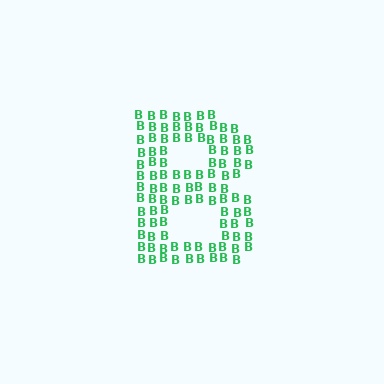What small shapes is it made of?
It is made of small letter B's.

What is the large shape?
The large shape is the letter B.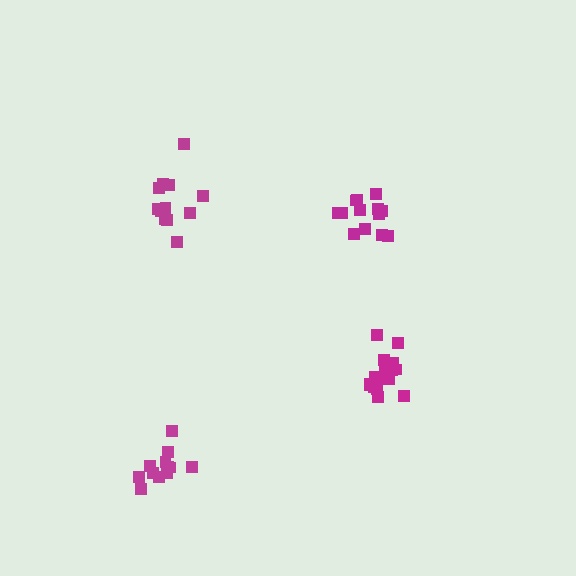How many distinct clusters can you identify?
There are 4 distinct clusters.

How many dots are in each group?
Group 1: 12 dots, Group 2: 16 dots, Group 3: 12 dots, Group 4: 14 dots (54 total).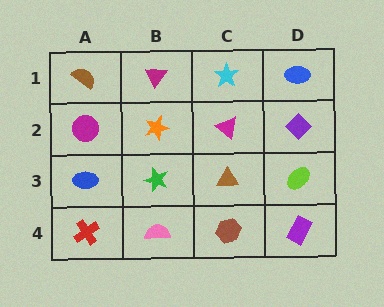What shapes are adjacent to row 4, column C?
A brown triangle (row 3, column C), a pink semicircle (row 4, column B), a purple rectangle (row 4, column D).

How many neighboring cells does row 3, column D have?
3.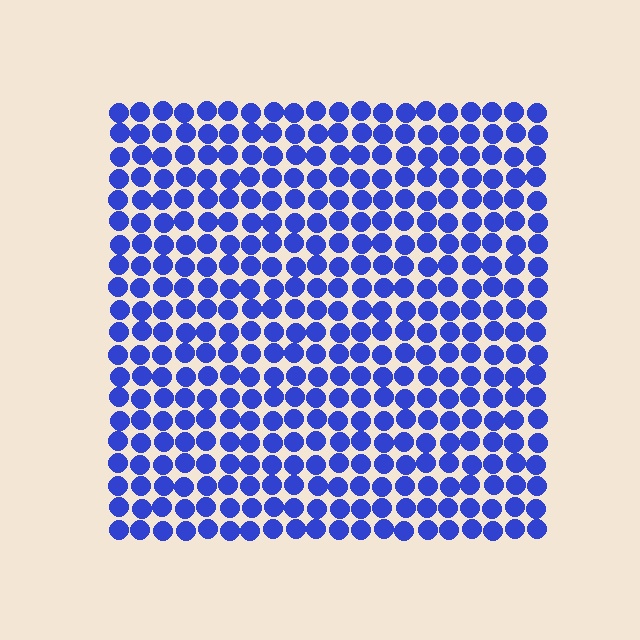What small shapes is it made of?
It is made of small circles.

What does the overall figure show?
The overall figure shows a square.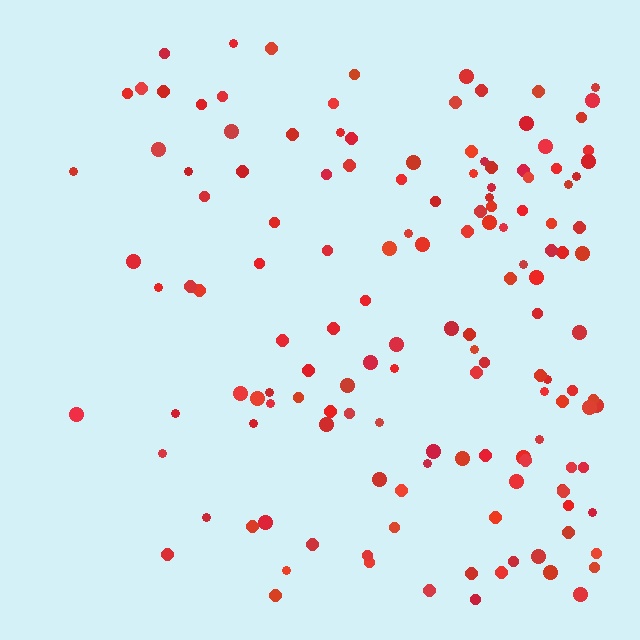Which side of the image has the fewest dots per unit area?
The left.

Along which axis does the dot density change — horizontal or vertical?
Horizontal.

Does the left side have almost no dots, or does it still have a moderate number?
Still a moderate number, just noticeably fewer than the right.